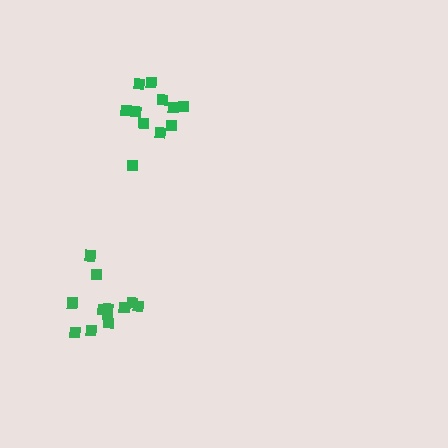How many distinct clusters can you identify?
There are 2 distinct clusters.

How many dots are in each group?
Group 1: 11 dots, Group 2: 12 dots (23 total).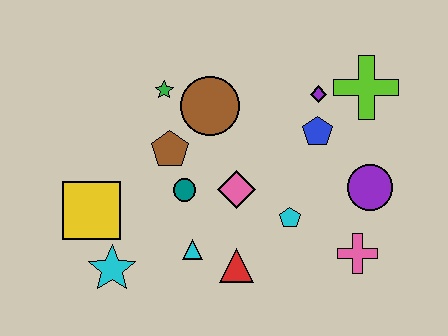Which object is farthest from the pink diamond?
The lime cross is farthest from the pink diamond.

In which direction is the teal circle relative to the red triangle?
The teal circle is above the red triangle.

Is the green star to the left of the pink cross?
Yes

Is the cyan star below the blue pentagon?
Yes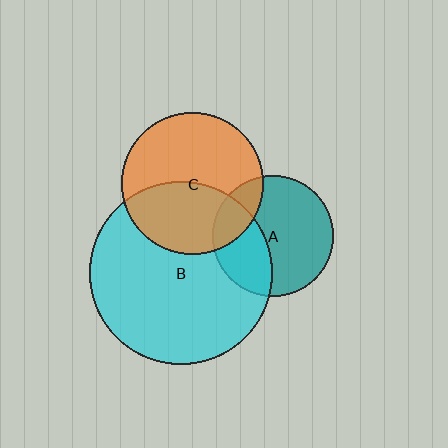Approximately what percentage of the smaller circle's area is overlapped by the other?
Approximately 45%.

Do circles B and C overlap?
Yes.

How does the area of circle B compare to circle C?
Approximately 1.7 times.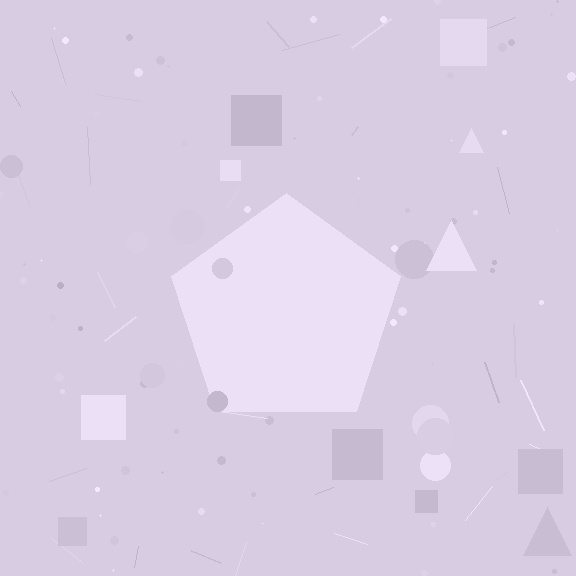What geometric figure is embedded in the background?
A pentagon is embedded in the background.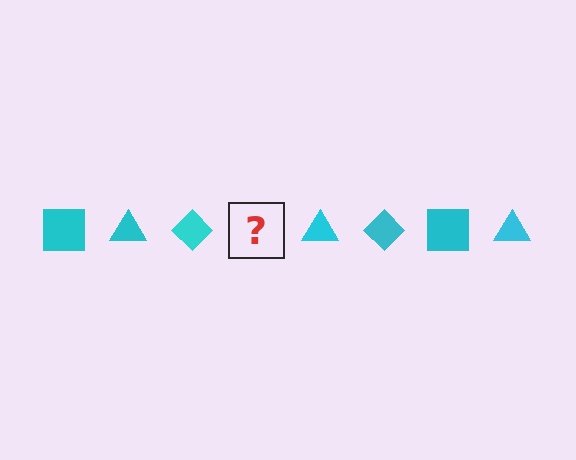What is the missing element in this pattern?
The missing element is a cyan square.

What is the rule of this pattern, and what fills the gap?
The rule is that the pattern cycles through square, triangle, diamond shapes in cyan. The gap should be filled with a cyan square.